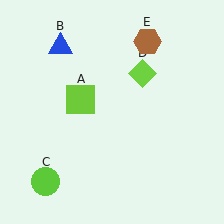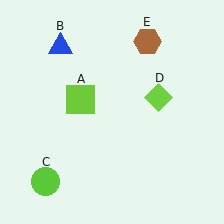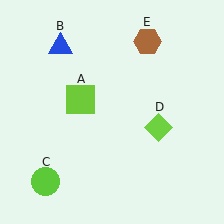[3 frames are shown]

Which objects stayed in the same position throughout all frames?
Lime square (object A) and blue triangle (object B) and lime circle (object C) and brown hexagon (object E) remained stationary.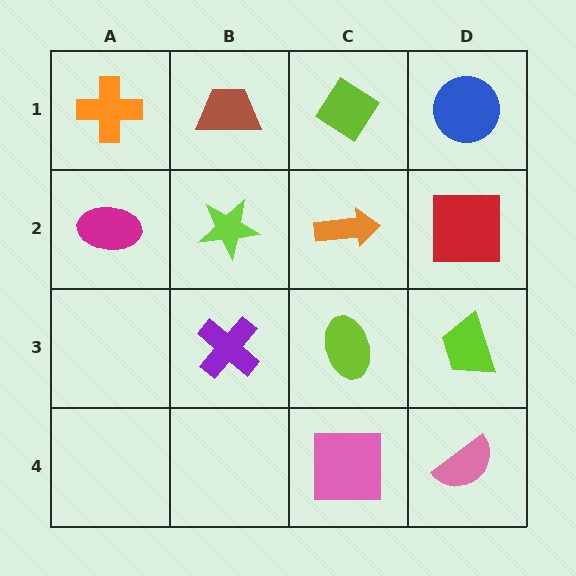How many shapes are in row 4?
2 shapes.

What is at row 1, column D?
A blue circle.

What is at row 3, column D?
A lime trapezoid.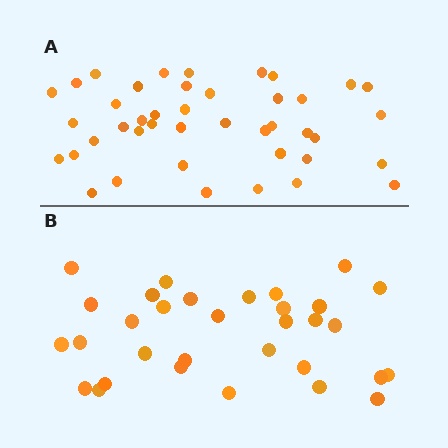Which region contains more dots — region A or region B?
Region A (the top region) has more dots.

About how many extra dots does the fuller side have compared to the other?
Region A has roughly 10 or so more dots than region B.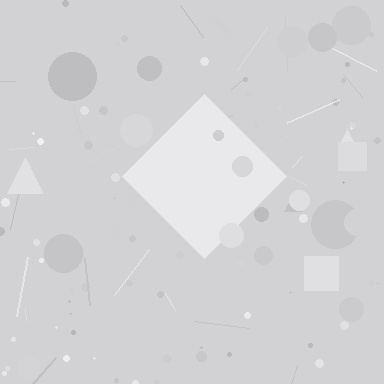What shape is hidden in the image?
A diamond is hidden in the image.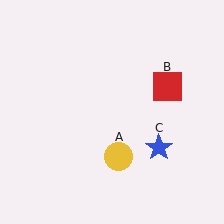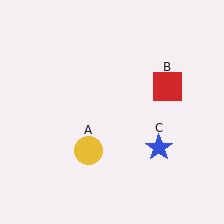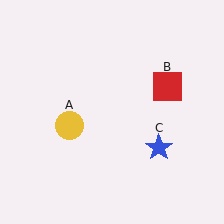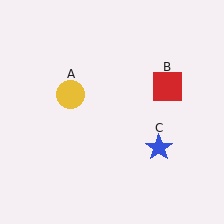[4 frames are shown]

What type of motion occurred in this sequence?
The yellow circle (object A) rotated clockwise around the center of the scene.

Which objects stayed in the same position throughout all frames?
Red square (object B) and blue star (object C) remained stationary.